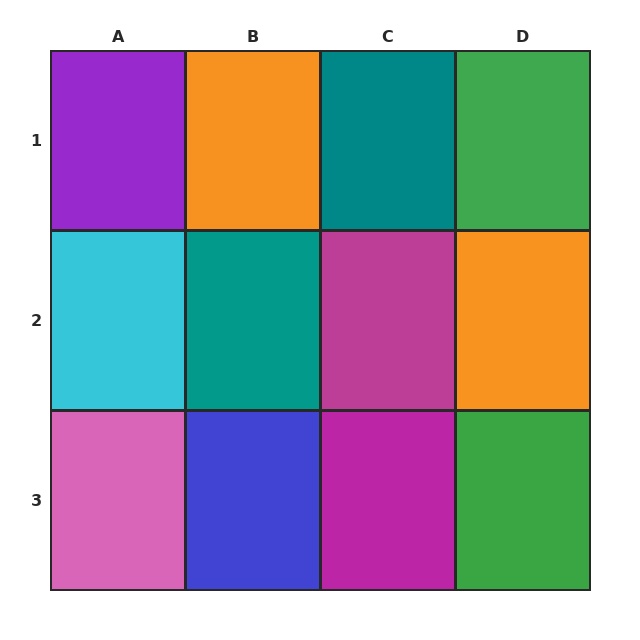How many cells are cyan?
1 cell is cyan.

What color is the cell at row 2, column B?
Teal.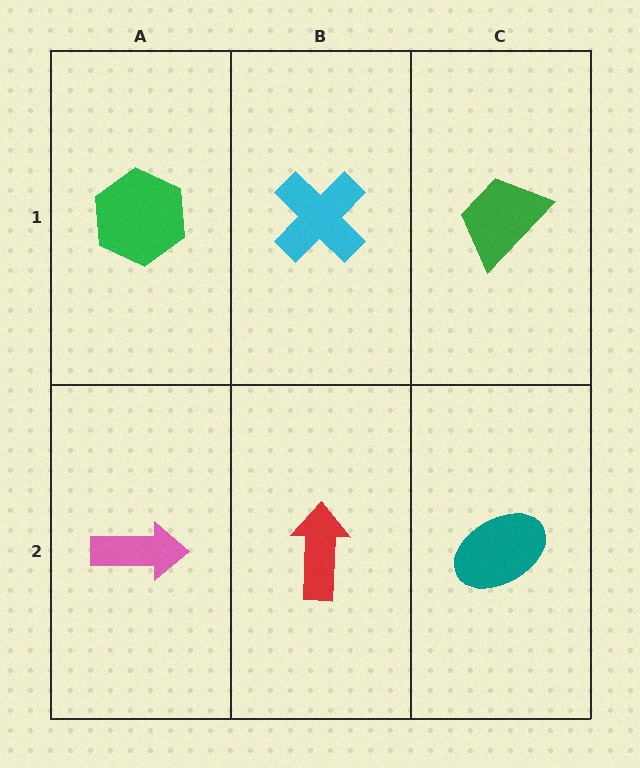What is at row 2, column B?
A red arrow.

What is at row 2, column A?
A pink arrow.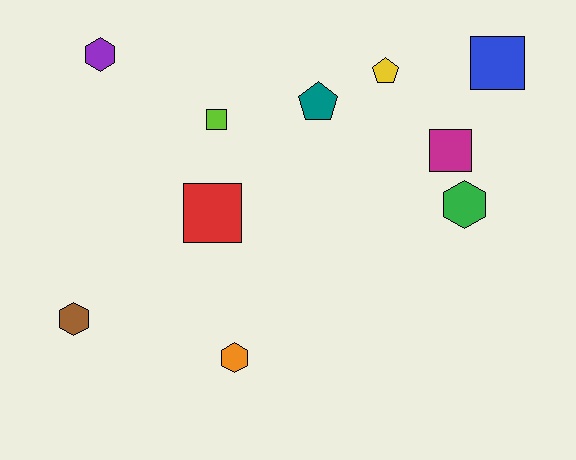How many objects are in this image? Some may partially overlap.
There are 10 objects.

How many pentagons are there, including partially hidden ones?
There are 2 pentagons.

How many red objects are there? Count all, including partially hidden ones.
There is 1 red object.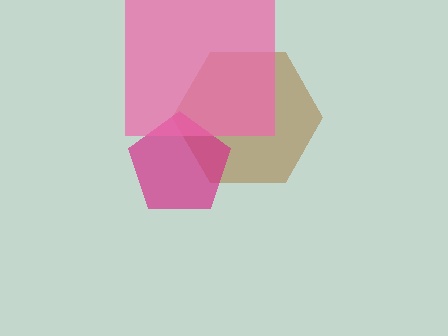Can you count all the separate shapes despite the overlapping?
Yes, there are 3 separate shapes.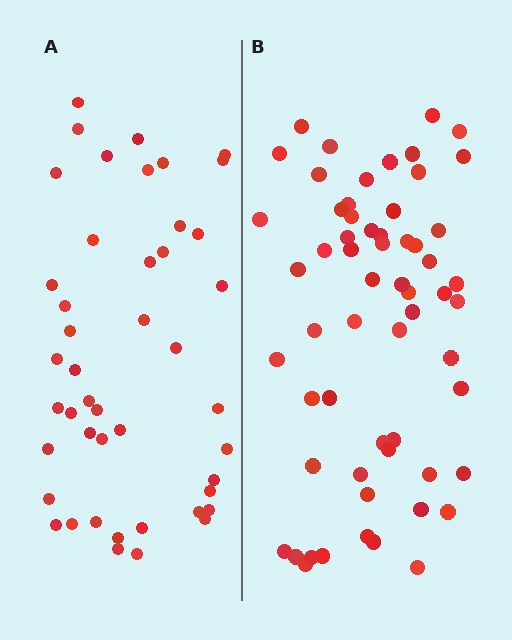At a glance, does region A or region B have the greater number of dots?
Region B (the right region) has more dots.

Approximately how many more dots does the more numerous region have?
Region B has approximately 15 more dots than region A.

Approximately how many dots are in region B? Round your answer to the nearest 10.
About 60 dots.